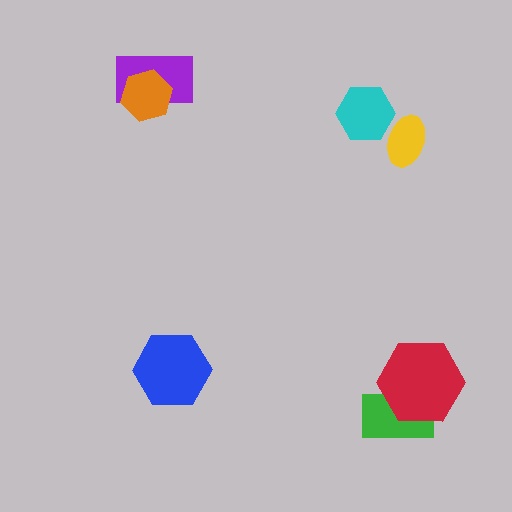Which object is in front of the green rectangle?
The red hexagon is in front of the green rectangle.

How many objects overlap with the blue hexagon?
0 objects overlap with the blue hexagon.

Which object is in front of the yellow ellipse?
The cyan hexagon is in front of the yellow ellipse.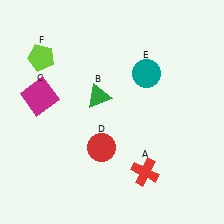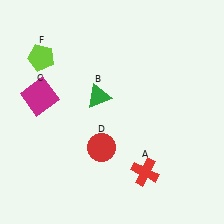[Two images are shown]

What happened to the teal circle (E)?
The teal circle (E) was removed in Image 2. It was in the top-right area of Image 1.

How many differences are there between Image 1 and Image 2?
There is 1 difference between the two images.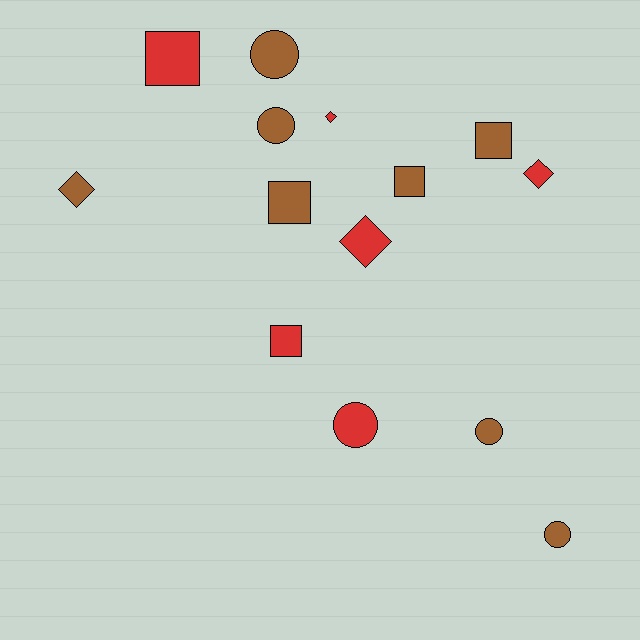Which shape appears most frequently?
Circle, with 5 objects.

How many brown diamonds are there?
There is 1 brown diamond.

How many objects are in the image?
There are 14 objects.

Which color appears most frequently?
Brown, with 8 objects.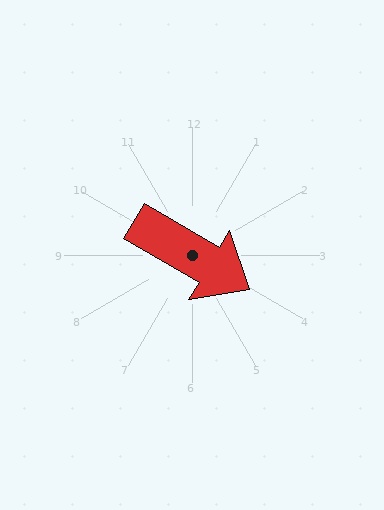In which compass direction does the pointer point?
Southeast.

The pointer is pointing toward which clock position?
Roughly 4 o'clock.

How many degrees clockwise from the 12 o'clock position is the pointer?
Approximately 121 degrees.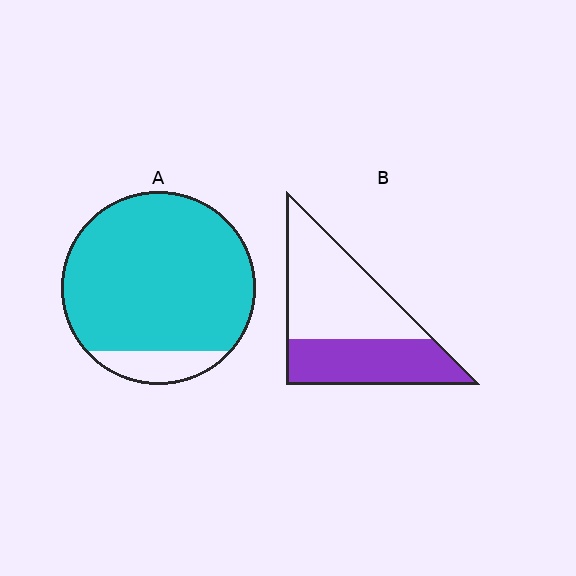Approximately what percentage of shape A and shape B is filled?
A is approximately 90% and B is approximately 40%.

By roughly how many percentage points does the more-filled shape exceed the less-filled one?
By roughly 45 percentage points (A over B).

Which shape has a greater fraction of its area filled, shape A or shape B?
Shape A.